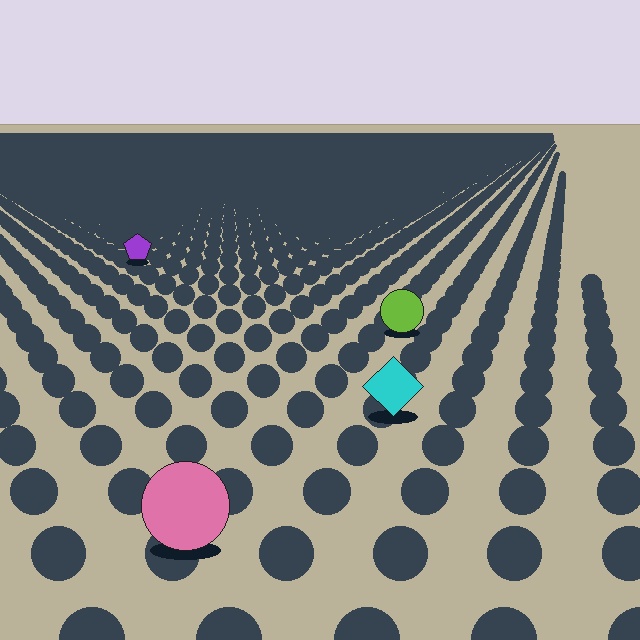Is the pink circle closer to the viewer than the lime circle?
Yes. The pink circle is closer — you can tell from the texture gradient: the ground texture is coarser near it.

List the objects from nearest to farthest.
From nearest to farthest: the pink circle, the cyan diamond, the lime circle, the purple pentagon.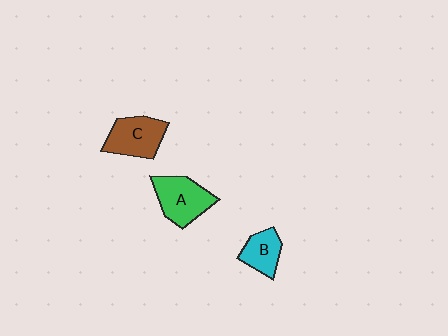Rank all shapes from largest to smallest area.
From largest to smallest: A (green), C (brown), B (cyan).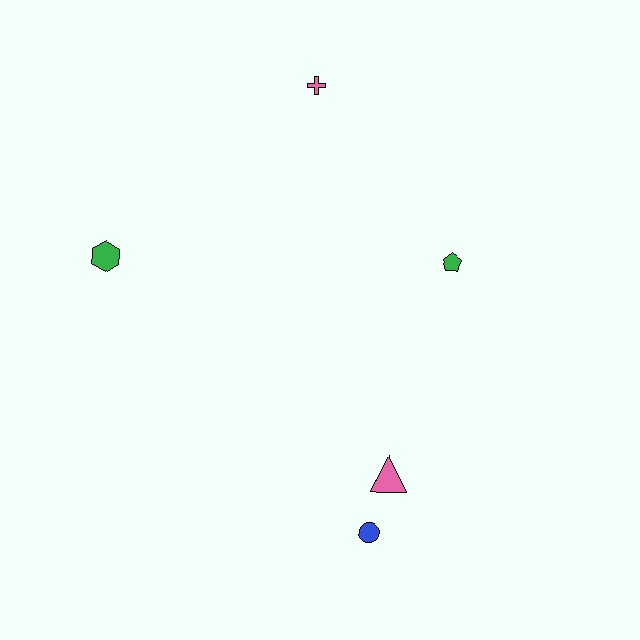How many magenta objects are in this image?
There are no magenta objects.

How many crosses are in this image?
There is 1 cross.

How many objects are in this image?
There are 5 objects.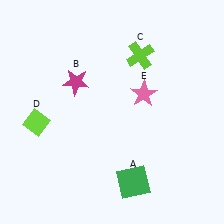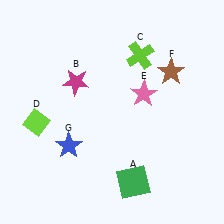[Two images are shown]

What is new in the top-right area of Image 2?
A brown star (F) was added in the top-right area of Image 2.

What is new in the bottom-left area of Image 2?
A blue star (G) was added in the bottom-left area of Image 2.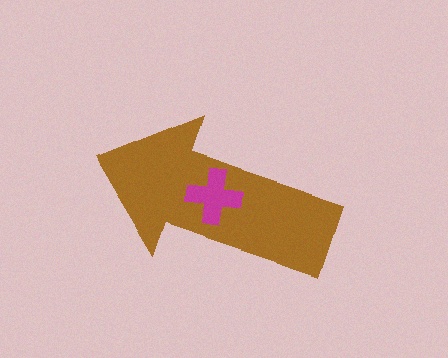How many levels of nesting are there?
2.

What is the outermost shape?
The brown arrow.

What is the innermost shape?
The magenta cross.